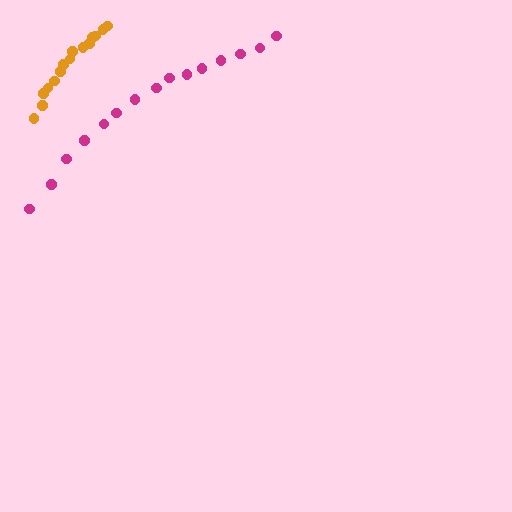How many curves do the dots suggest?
There are 2 distinct paths.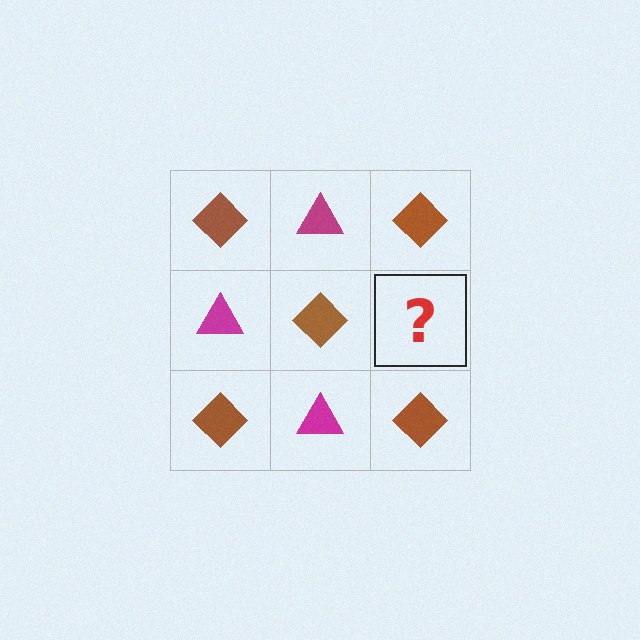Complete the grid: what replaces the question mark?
The question mark should be replaced with a magenta triangle.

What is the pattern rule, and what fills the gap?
The rule is that it alternates brown diamond and magenta triangle in a checkerboard pattern. The gap should be filled with a magenta triangle.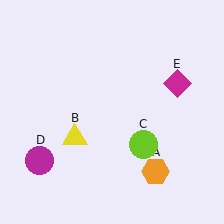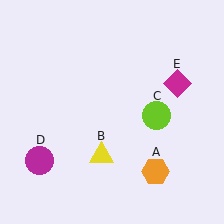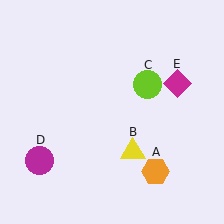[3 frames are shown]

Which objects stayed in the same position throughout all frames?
Orange hexagon (object A) and magenta circle (object D) and magenta diamond (object E) remained stationary.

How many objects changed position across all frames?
2 objects changed position: yellow triangle (object B), lime circle (object C).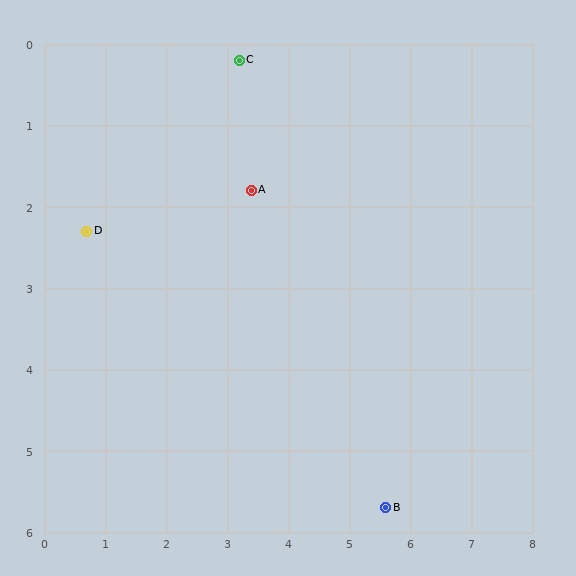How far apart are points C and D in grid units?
Points C and D are about 3.3 grid units apart.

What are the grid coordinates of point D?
Point D is at approximately (0.7, 2.3).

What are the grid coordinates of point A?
Point A is at approximately (3.4, 1.8).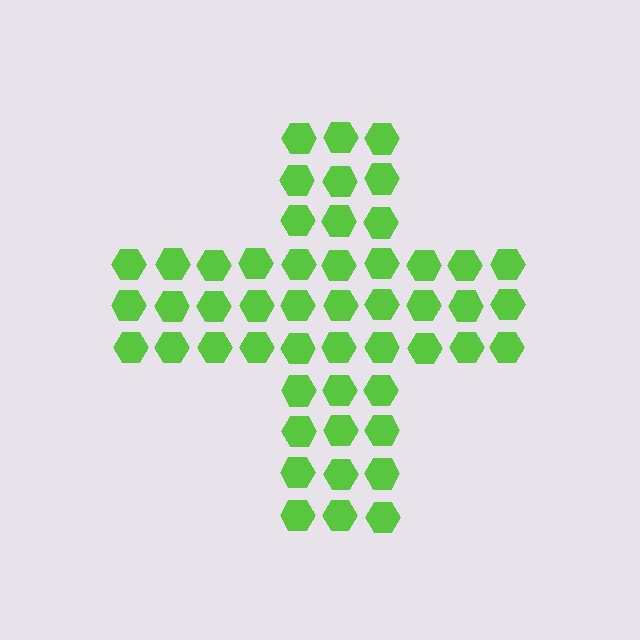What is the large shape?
The large shape is a cross.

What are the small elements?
The small elements are hexagons.